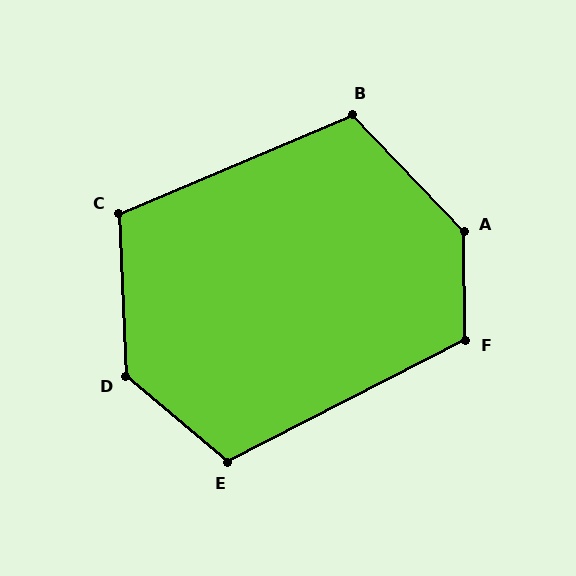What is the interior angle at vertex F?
Approximately 117 degrees (obtuse).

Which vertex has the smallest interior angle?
C, at approximately 111 degrees.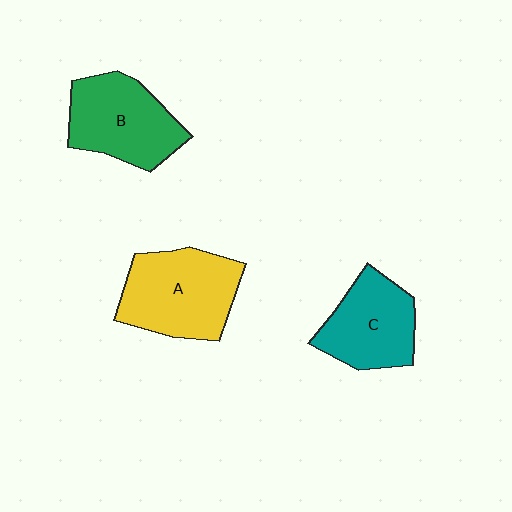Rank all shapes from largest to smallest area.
From largest to smallest: A (yellow), B (green), C (teal).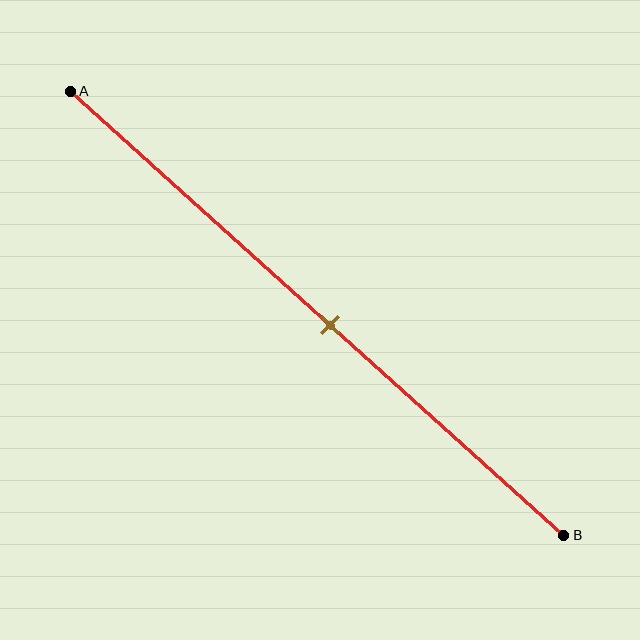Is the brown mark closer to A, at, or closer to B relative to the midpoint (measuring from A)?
The brown mark is approximately at the midpoint of segment AB.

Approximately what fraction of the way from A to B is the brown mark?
The brown mark is approximately 55% of the way from A to B.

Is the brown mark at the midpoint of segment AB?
Yes, the mark is approximately at the midpoint.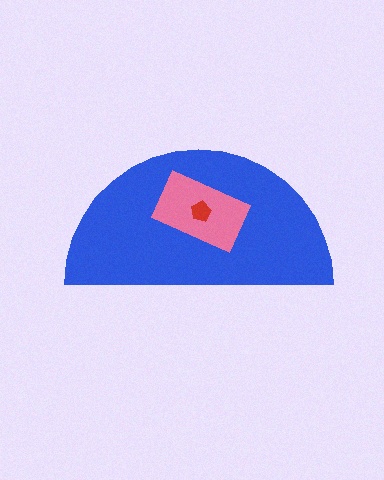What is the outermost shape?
The blue semicircle.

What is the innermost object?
The red pentagon.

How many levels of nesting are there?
3.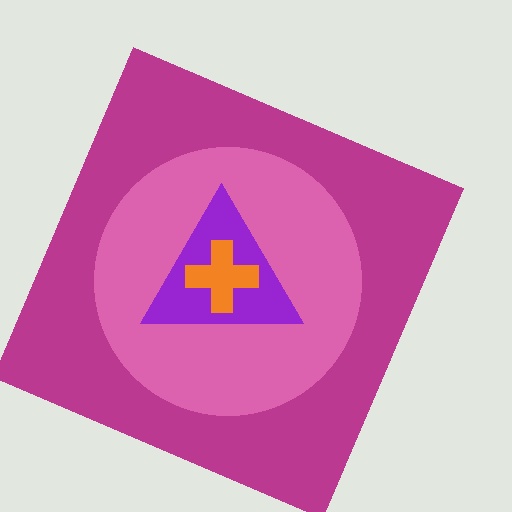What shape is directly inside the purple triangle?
The orange cross.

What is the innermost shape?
The orange cross.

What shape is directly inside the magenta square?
The pink circle.